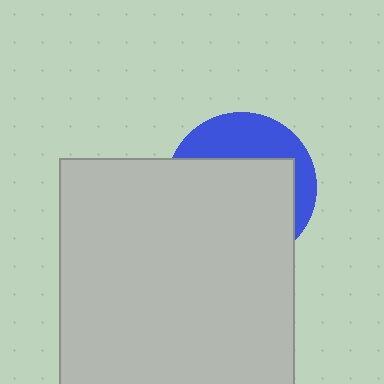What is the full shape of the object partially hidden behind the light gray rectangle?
The partially hidden object is a blue circle.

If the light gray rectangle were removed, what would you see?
You would see the complete blue circle.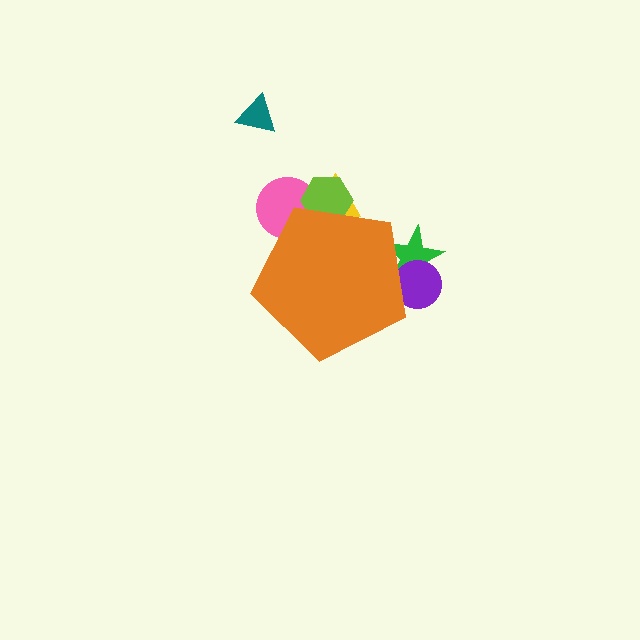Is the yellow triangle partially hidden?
Yes, the yellow triangle is partially hidden behind the orange pentagon.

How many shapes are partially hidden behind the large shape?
5 shapes are partially hidden.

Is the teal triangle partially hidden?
No, the teal triangle is fully visible.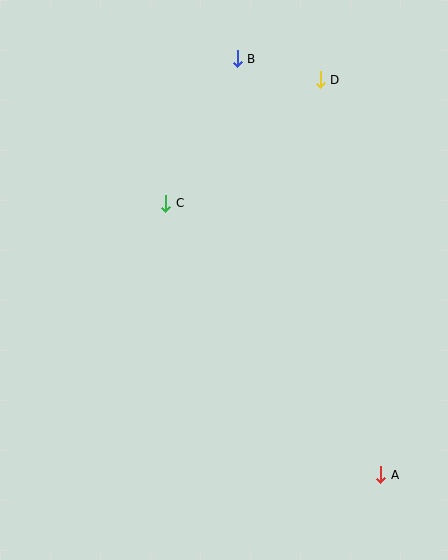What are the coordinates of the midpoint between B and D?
The midpoint between B and D is at (279, 69).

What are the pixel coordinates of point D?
Point D is at (320, 80).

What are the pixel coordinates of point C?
Point C is at (166, 203).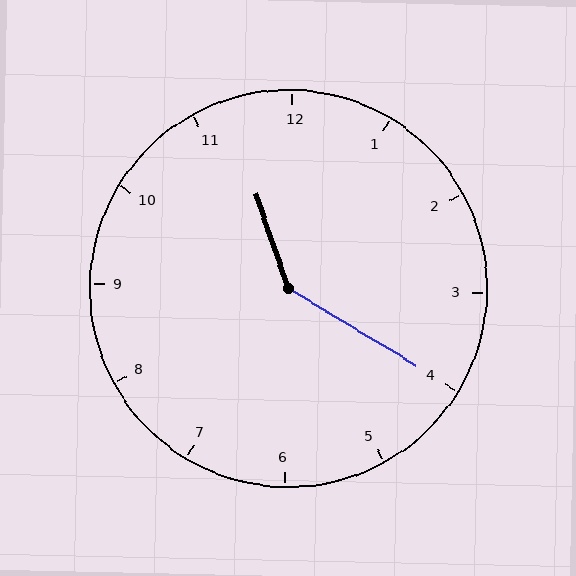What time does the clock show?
11:20.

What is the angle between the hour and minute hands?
Approximately 140 degrees.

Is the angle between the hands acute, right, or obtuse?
It is obtuse.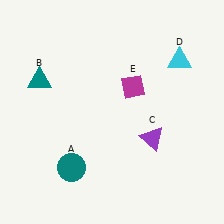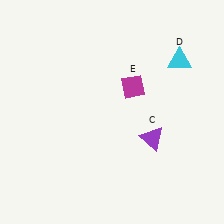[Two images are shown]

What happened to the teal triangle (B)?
The teal triangle (B) was removed in Image 2. It was in the top-left area of Image 1.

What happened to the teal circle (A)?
The teal circle (A) was removed in Image 2. It was in the bottom-left area of Image 1.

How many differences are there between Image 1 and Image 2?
There are 2 differences between the two images.